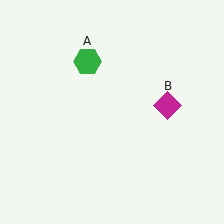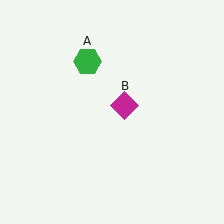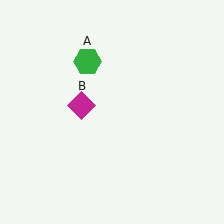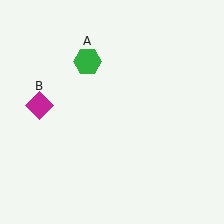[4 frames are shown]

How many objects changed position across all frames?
1 object changed position: magenta diamond (object B).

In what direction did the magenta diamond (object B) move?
The magenta diamond (object B) moved left.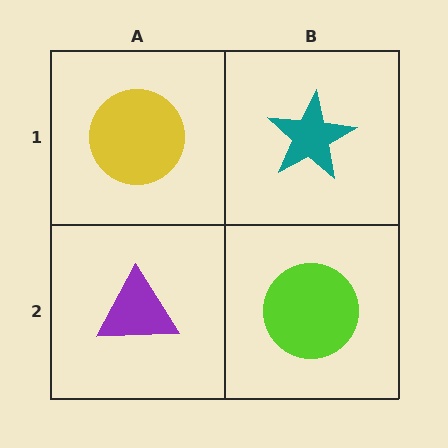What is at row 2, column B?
A lime circle.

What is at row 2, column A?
A purple triangle.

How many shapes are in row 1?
2 shapes.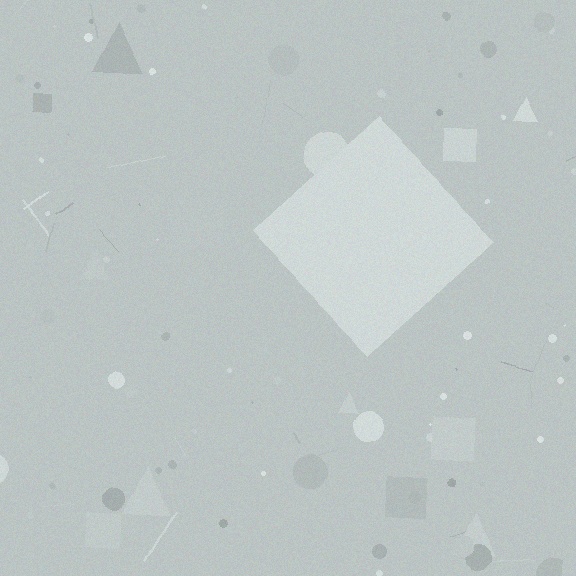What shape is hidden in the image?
A diamond is hidden in the image.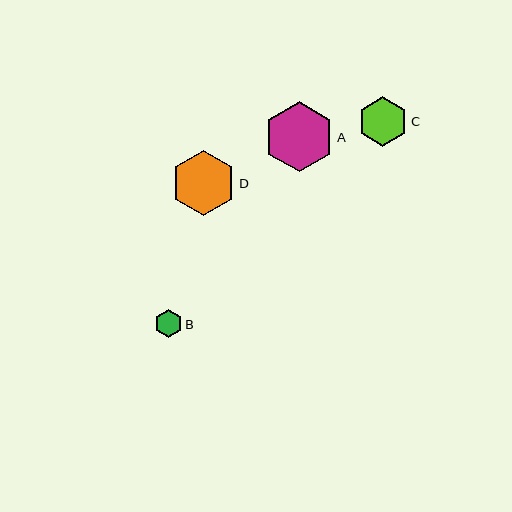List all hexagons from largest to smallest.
From largest to smallest: A, D, C, B.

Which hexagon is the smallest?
Hexagon B is the smallest with a size of approximately 28 pixels.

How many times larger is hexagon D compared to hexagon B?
Hexagon D is approximately 2.4 times the size of hexagon B.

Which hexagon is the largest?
Hexagon A is the largest with a size of approximately 70 pixels.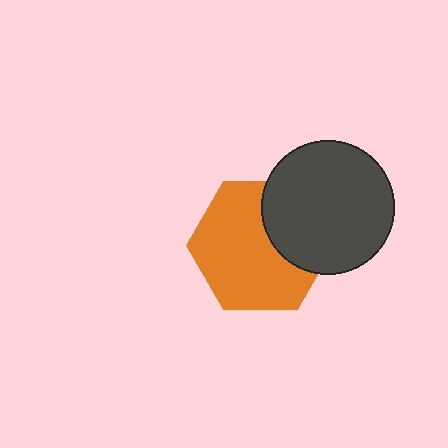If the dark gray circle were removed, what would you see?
You would see the complete orange hexagon.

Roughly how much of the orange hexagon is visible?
Most of it is visible (roughly 69%).